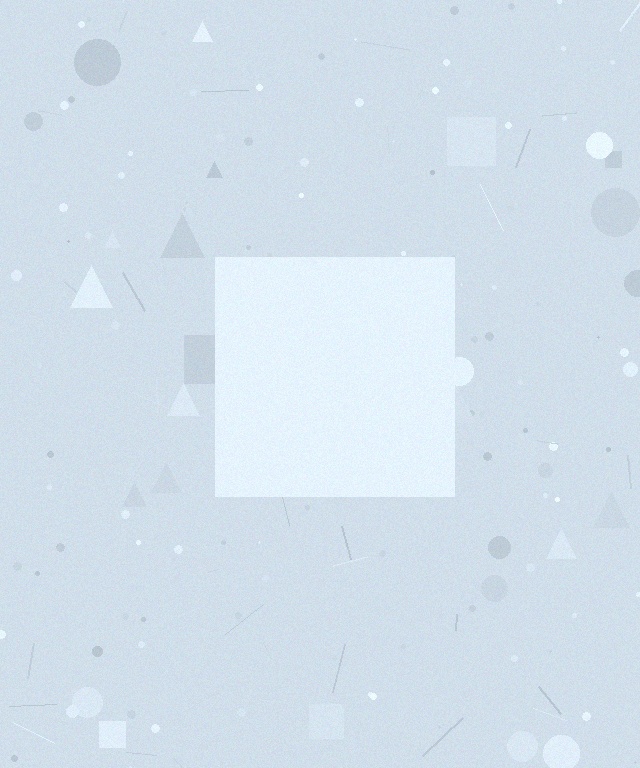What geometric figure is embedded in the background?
A square is embedded in the background.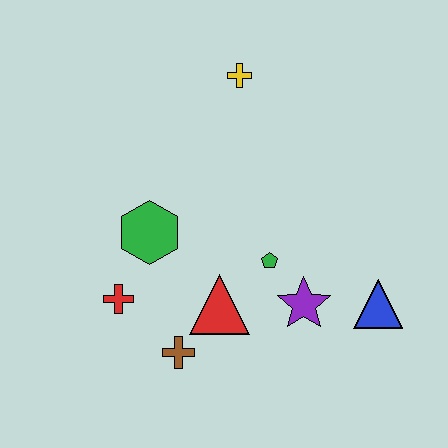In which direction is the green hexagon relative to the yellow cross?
The green hexagon is below the yellow cross.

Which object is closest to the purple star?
The green pentagon is closest to the purple star.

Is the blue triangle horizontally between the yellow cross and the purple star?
No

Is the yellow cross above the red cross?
Yes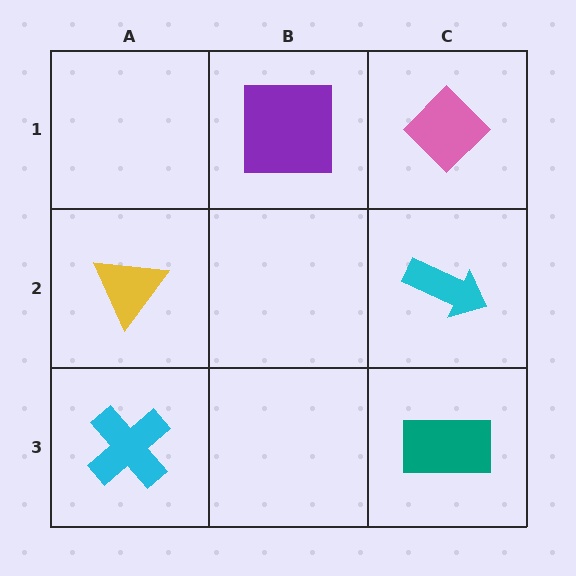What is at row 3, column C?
A teal rectangle.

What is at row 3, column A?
A cyan cross.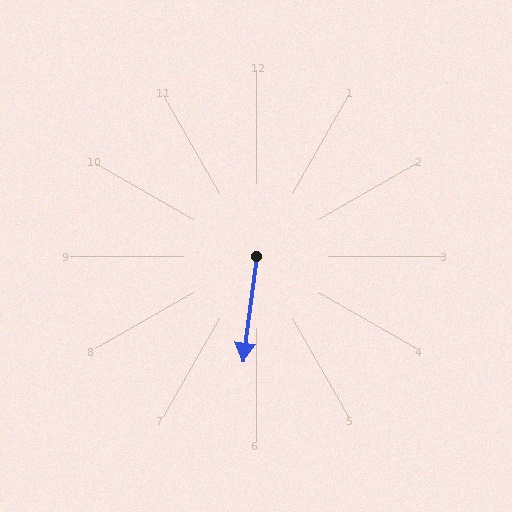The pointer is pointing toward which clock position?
Roughly 6 o'clock.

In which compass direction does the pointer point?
South.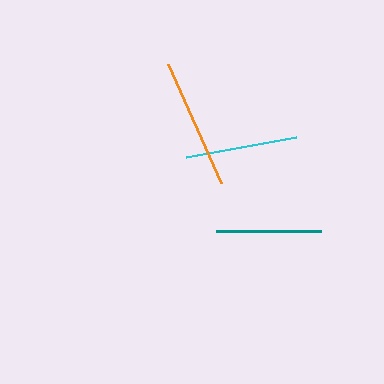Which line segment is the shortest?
The teal line is the shortest at approximately 106 pixels.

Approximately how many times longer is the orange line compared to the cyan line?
The orange line is approximately 1.2 times the length of the cyan line.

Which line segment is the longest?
The orange line is the longest at approximately 130 pixels.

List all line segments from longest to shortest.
From longest to shortest: orange, cyan, teal.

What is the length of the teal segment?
The teal segment is approximately 106 pixels long.